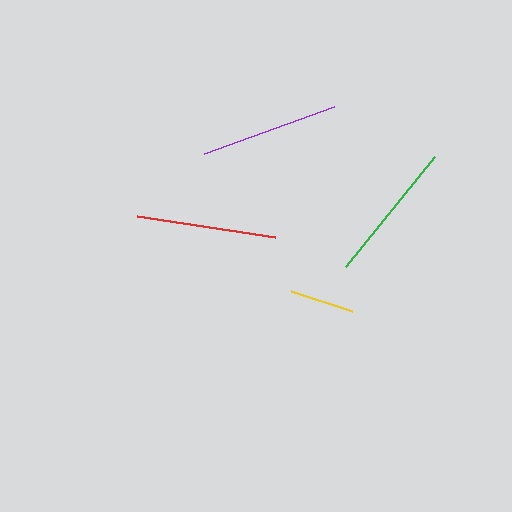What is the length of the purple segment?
The purple segment is approximately 138 pixels long.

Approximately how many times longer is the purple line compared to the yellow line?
The purple line is approximately 2.1 times the length of the yellow line.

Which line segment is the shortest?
The yellow line is the shortest at approximately 65 pixels.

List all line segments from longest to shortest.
From longest to shortest: green, red, purple, yellow.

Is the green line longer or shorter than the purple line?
The green line is longer than the purple line.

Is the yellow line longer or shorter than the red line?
The red line is longer than the yellow line.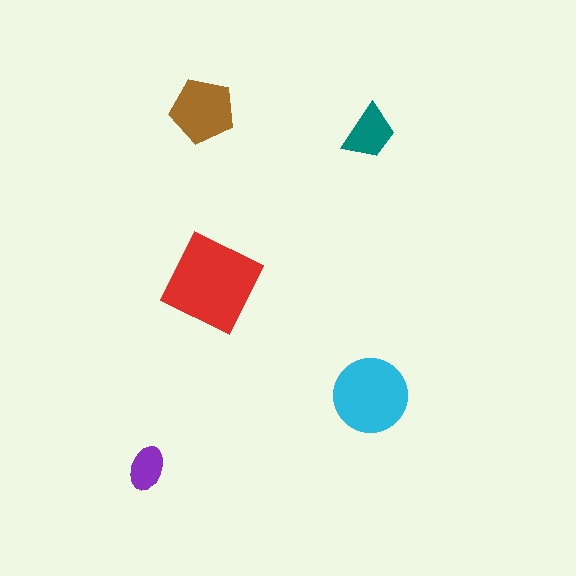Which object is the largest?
The red diamond.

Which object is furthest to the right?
The teal trapezoid is rightmost.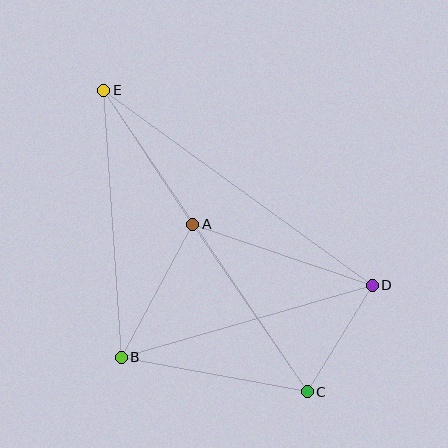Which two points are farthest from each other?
Points C and E are farthest from each other.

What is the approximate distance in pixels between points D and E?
The distance between D and E is approximately 332 pixels.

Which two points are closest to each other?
Points C and D are closest to each other.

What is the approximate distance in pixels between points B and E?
The distance between B and E is approximately 268 pixels.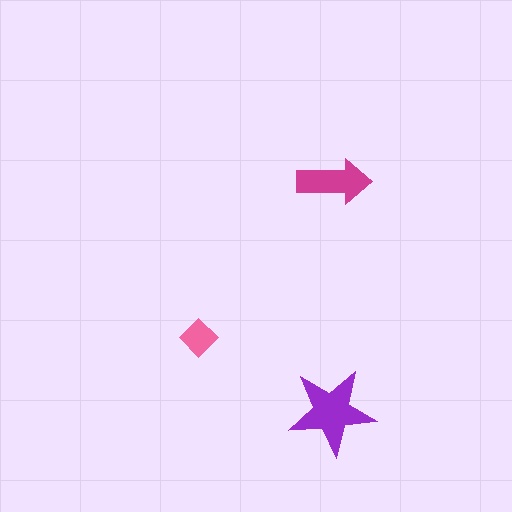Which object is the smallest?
The pink diamond.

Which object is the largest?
The purple star.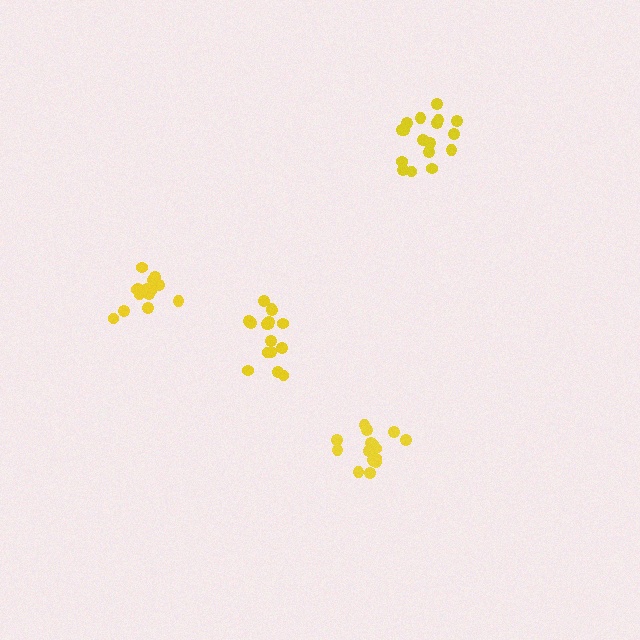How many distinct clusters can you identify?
There are 4 distinct clusters.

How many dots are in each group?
Group 1: 14 dots, Group 2: 16 dots, Group 3: 16 dots, Group 4: 17 dots (63 total).